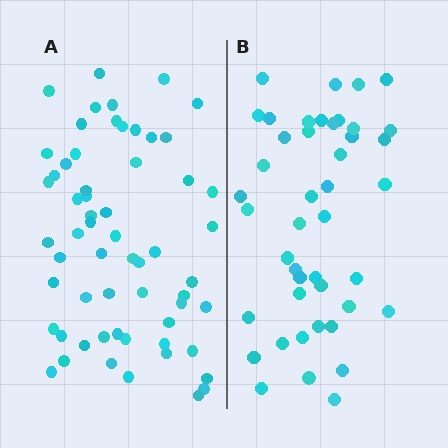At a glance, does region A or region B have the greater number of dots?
Region A (the left region) has more dots.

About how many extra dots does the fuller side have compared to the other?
Region A has approximately 15 more dots than region B.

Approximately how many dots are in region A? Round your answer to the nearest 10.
About 60 dots.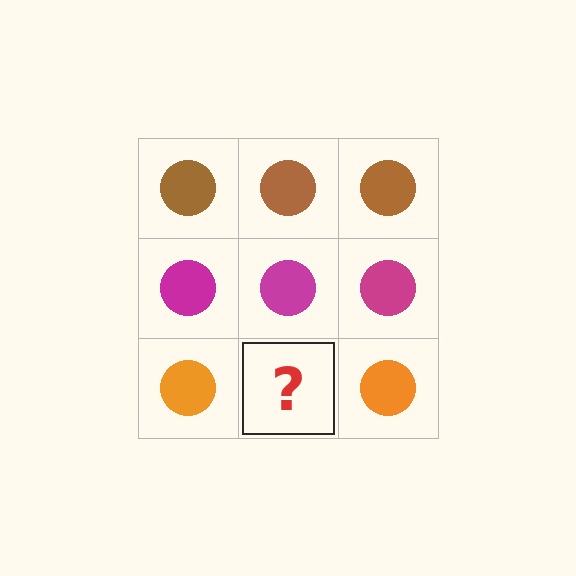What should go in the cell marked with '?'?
The missing cell should contain an orange circle.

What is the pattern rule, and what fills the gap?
The rule is that each row has a consistent color. The gap should be filled with an orange circle.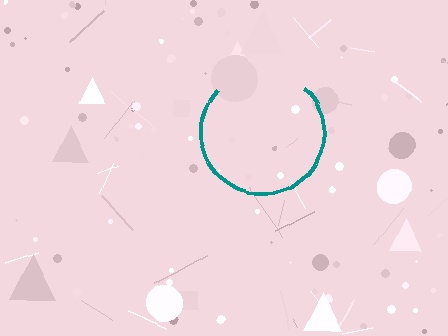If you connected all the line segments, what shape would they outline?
They would outline a circle.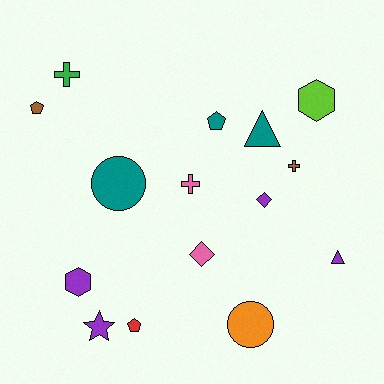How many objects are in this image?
There are 15 objects.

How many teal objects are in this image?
There are 3 teal objects.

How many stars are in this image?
There is 1 star.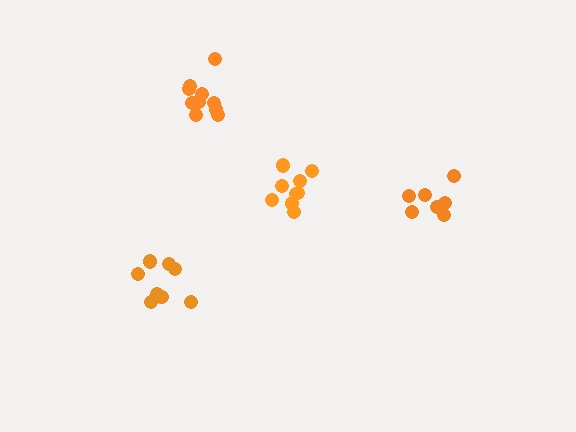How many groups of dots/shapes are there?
There are 4 groups.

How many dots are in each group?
Group 1: 10 dots, Group 2: 7 dots, Group 3: 9 dots, Group 4: 8 dots (34 total).